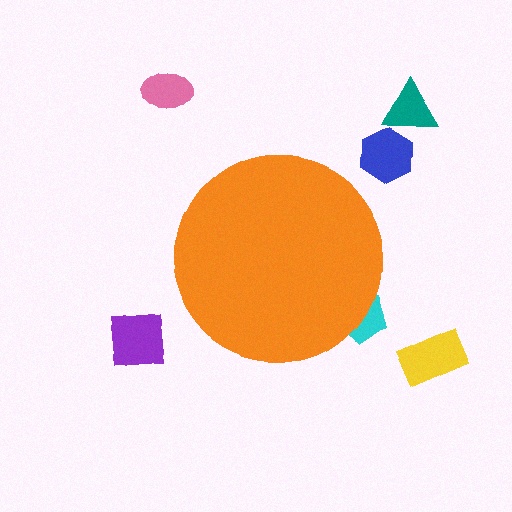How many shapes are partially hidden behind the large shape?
1 shape is partially hidden.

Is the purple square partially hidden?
No, the purple square is fully visible.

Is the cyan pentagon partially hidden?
Yes, the cyan pentagon is partially hidden behind the orange circle.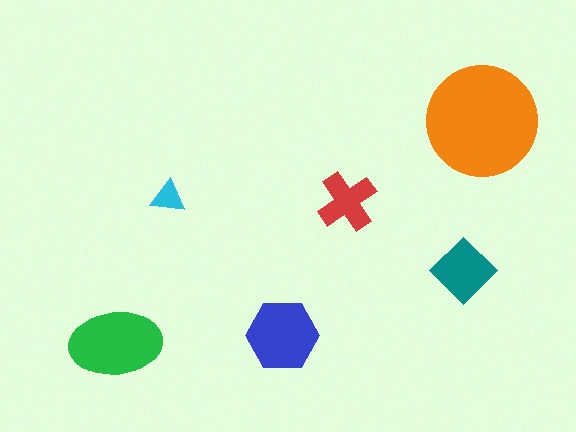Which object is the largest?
The orange circle.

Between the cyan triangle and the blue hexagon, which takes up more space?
The blue hexagon.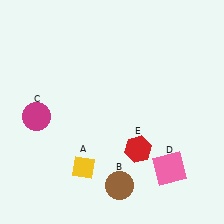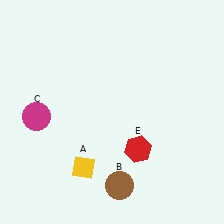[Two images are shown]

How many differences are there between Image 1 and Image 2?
There is 1 difference between the two images.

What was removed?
The pink square (D) was removed in Image 2.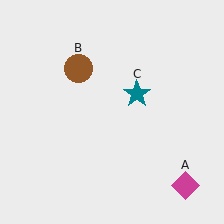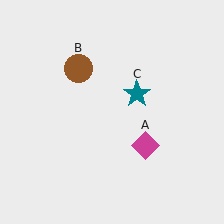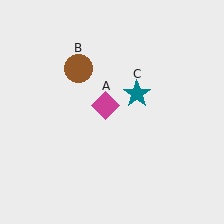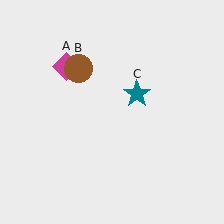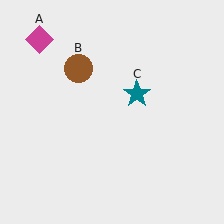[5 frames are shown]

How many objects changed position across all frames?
1 object changed position: magenta diamond (object A).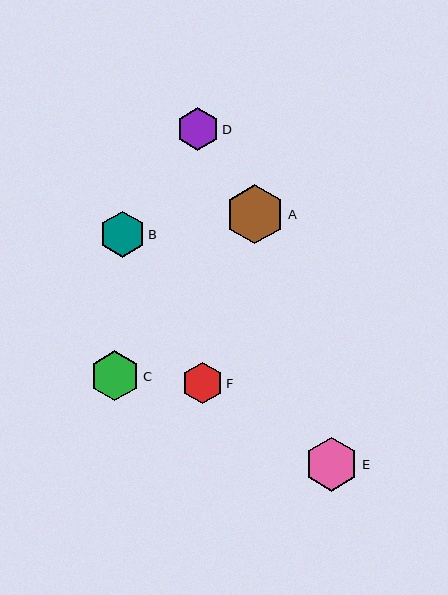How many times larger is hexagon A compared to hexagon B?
Hexagon A is approximately 1.3 times the size of hexagon B.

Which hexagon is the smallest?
Hexagon F is the smallest with a size of approximately 41 pixels.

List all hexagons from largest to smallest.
From largest to smallest: A, E, C, B, D, F.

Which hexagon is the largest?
Hexagon A is the largest with a size of approximately 59 pixels.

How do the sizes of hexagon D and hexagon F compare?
Hexagon D and hexagon F are approximately the same size.